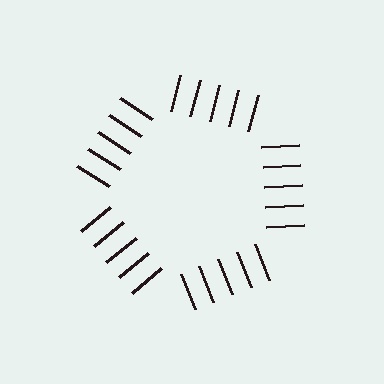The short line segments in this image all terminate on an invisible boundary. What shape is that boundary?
An illusory pentagon — the line segments terminate on its edges but no continuous stroke is drawn.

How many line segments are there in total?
25 — 5 along each of the 5 edges.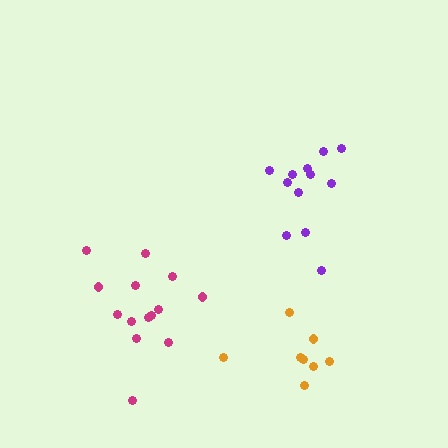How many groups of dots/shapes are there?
There are 3 groups.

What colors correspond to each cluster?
The clusters are colored: magenta, purple, orange.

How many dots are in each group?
Group 1: 14 dots, Group 2: 12 dots, Group 3: 8 dots (34 total).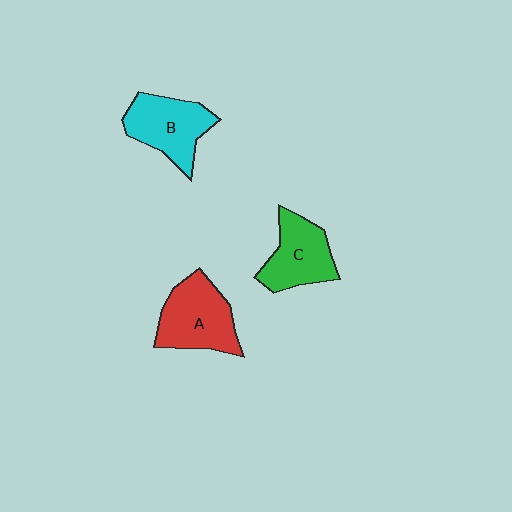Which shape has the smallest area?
Shape C (green).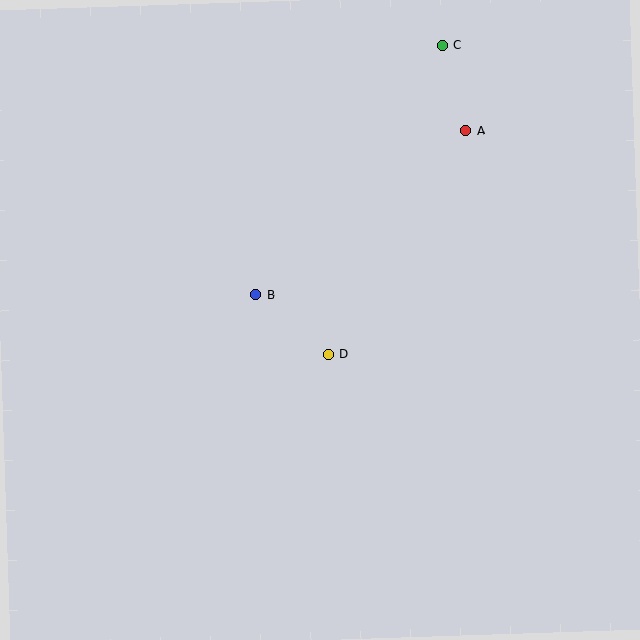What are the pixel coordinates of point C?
Point C is at (442, 45).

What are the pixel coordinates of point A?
Point A is at (465, 131).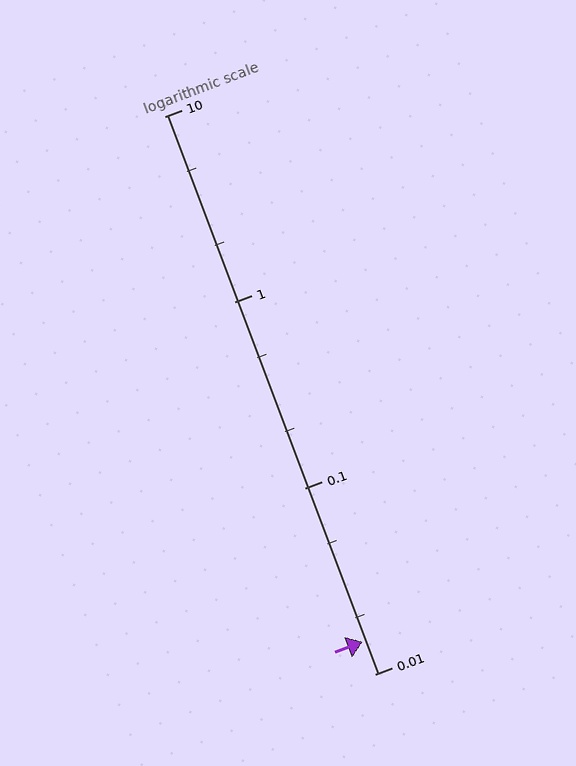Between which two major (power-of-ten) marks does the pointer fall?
The pointer is between 0.01 and 0.1.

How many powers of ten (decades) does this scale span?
The scale spans 3 decades, from 0.01 to 10.